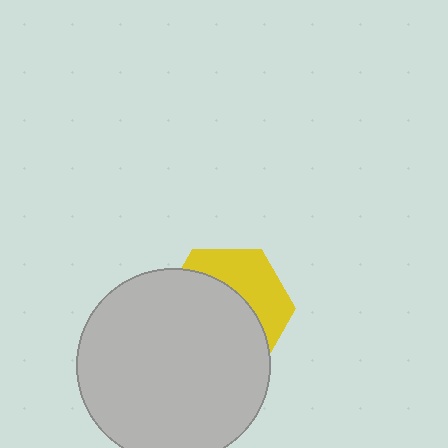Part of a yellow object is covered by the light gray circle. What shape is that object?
It is a hexagon.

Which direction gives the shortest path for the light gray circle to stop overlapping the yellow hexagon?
Moving toward the lower-left gives the shortest separation.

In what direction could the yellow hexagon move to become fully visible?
The yellow hexagon could move toward the upper-right. That would shift it out from behind the light gray circle entirely.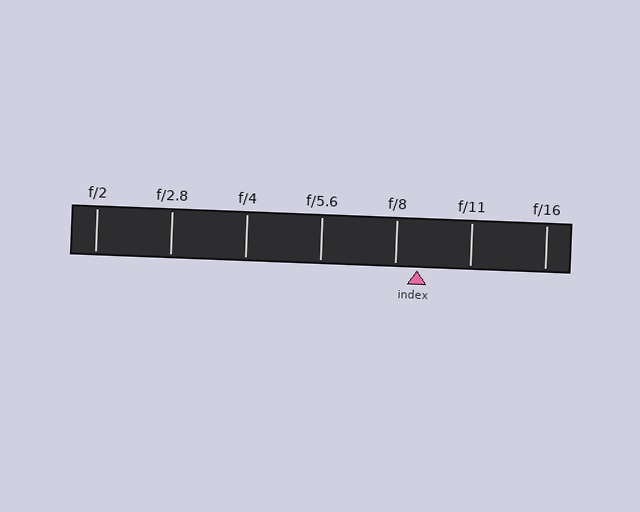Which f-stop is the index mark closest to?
The index mark is closest to f/8.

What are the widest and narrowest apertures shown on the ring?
The widest aperture shown is f/2 and the narrowest is f/16.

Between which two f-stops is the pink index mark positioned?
The index mark is between f/8 and f/11.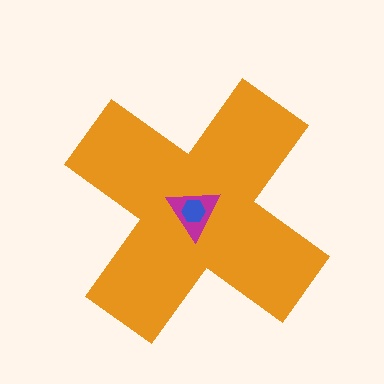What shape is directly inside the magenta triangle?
The blue hexagon.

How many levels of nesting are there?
3.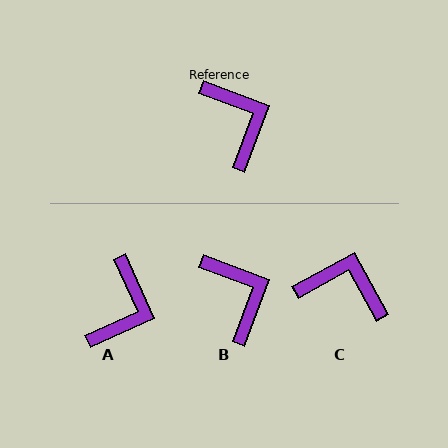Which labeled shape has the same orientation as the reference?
B.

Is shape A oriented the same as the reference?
No, it is off by about 46 degrees.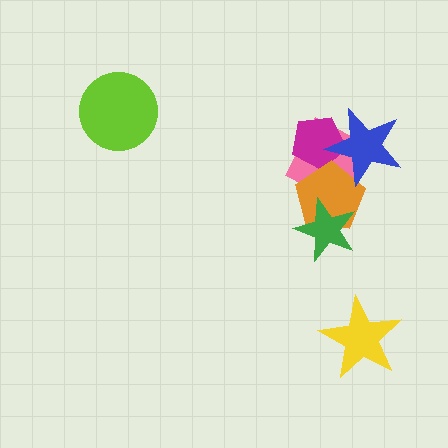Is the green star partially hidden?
No, no other shape covers it.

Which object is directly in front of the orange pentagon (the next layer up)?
The green star is directly in front of the orange pentagon.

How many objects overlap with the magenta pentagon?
3 objects overlap with the magenta pentagon.